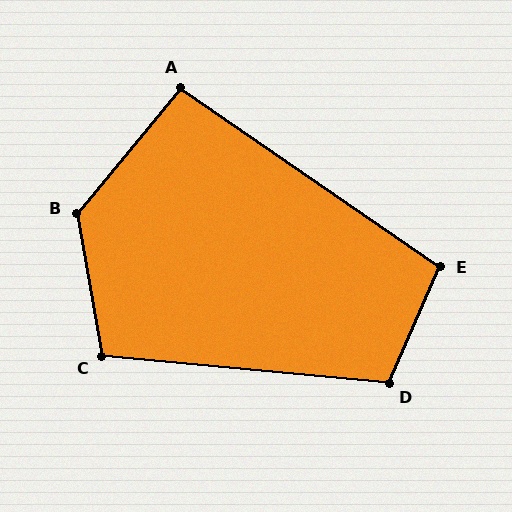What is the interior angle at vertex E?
Approximately 101 degrees (obtuse).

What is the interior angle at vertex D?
Approximately 108 degrees (obtuse).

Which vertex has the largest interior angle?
B, at approximately 131 degrees.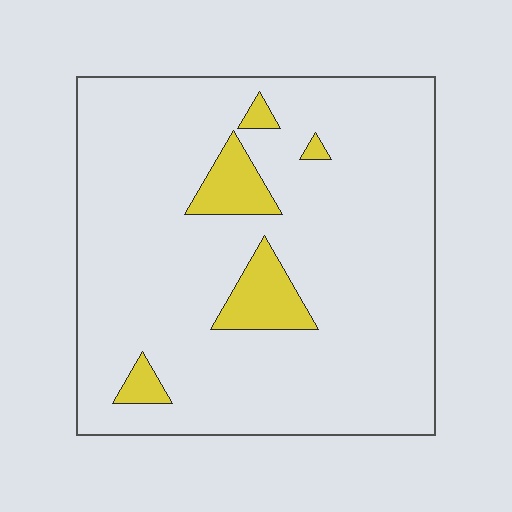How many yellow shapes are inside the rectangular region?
5.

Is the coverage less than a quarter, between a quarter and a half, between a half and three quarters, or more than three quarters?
Less than a quarter.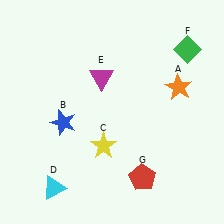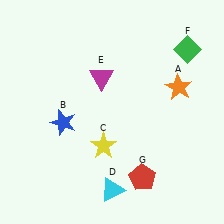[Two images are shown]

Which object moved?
The cyan triangle (D) moved right.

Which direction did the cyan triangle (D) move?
The cyan triangle (D) moved right.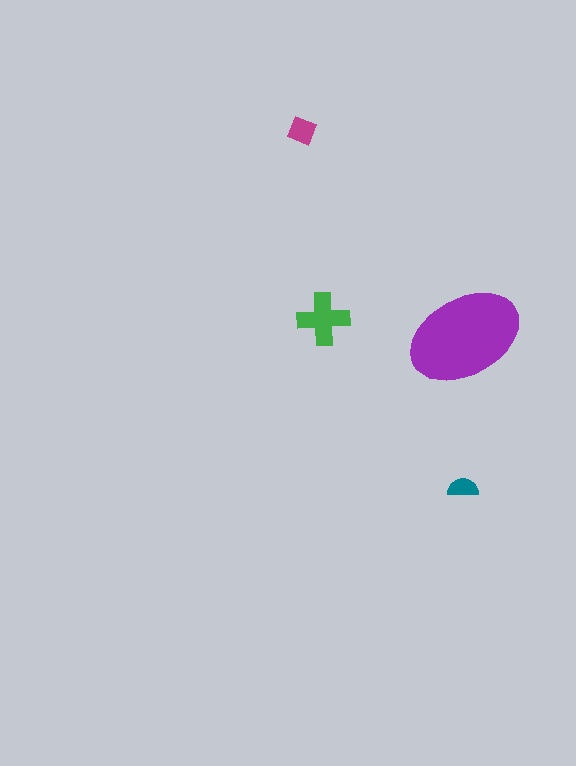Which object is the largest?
The purple ellipse.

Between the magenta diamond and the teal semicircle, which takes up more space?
The magenta diamond.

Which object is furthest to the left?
The magenta diamond is leftmost.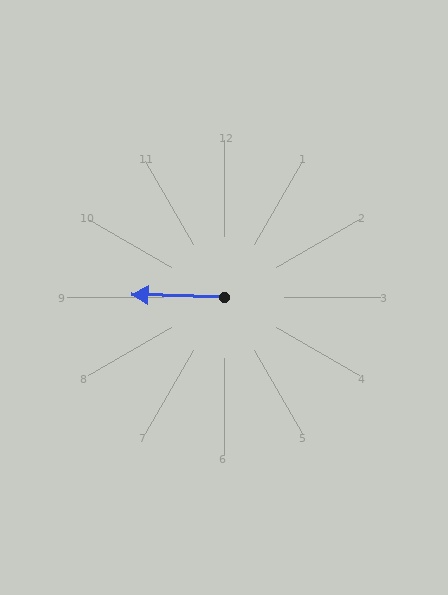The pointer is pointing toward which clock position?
Roughly 9 o'clock.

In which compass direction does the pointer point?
West.